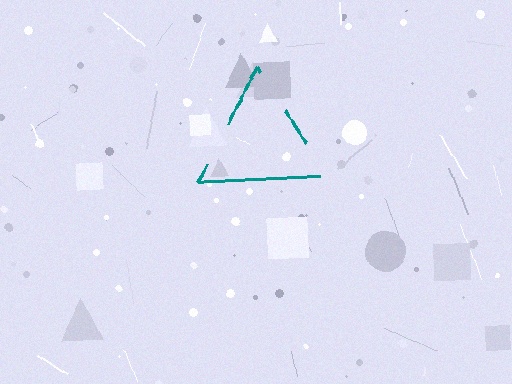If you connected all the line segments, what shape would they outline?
They would outline a triangle.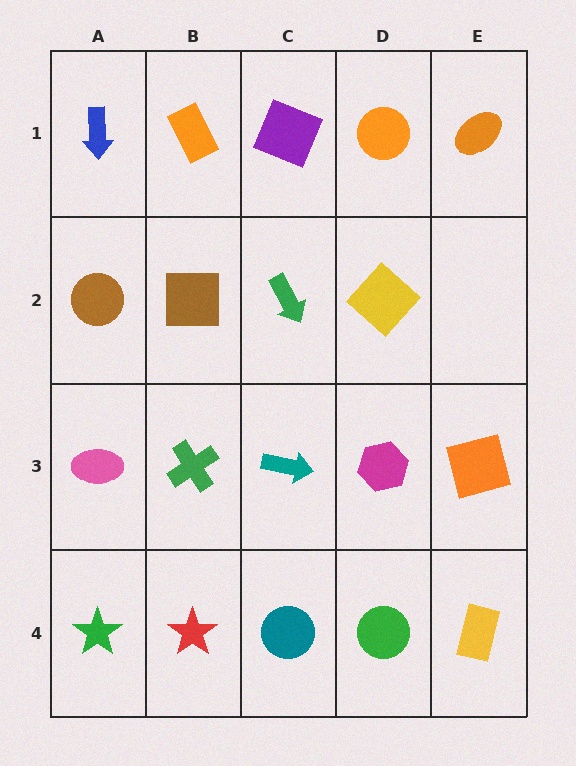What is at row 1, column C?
A purple square.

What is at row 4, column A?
A green star.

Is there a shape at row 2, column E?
No, that cell is empty.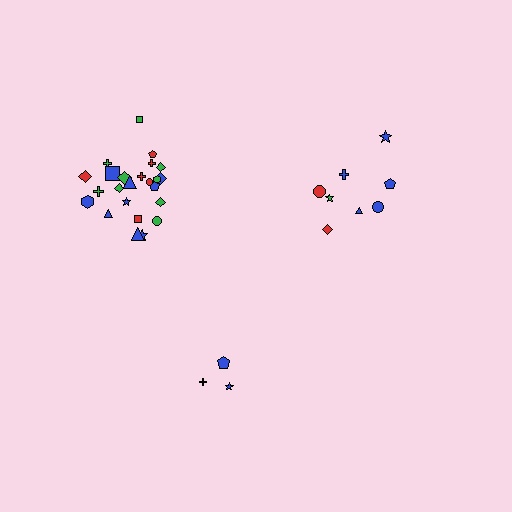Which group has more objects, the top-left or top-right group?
The top-left group.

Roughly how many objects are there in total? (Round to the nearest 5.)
Roughly 35 objects in total.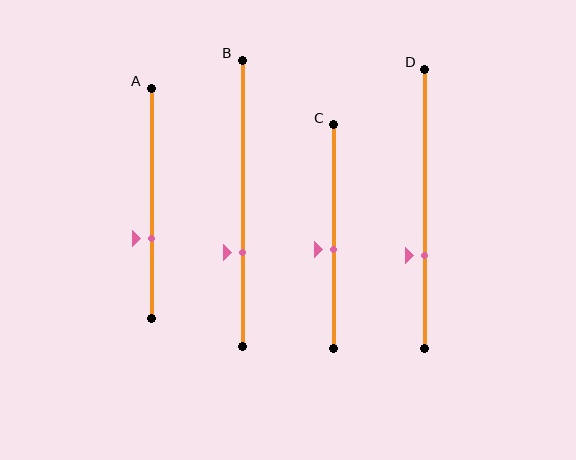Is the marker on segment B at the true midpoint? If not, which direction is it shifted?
No, the marker on segment B is shifted downward by about 17% of the segment length.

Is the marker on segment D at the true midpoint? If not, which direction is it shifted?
No, the marker on segment D is shifted downward by about 17% of the segment length.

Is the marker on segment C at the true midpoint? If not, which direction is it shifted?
No, the marker on segment C is shifted downward by about 6% of the segment length.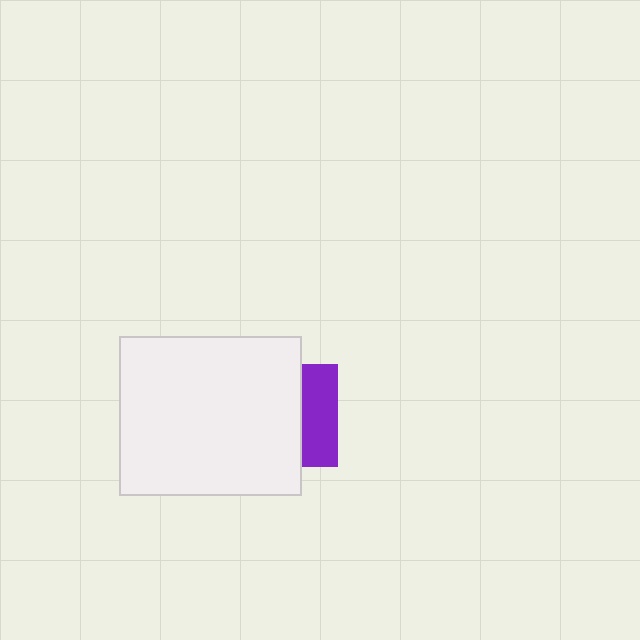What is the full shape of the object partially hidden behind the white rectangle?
The partially hidden object is a purple square.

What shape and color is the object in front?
The object in front is a white rectangle.